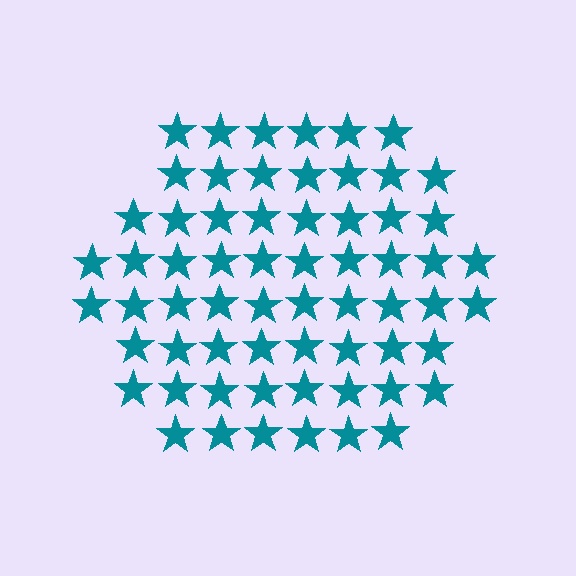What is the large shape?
The large shape is a hexagon.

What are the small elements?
The small elements are stars.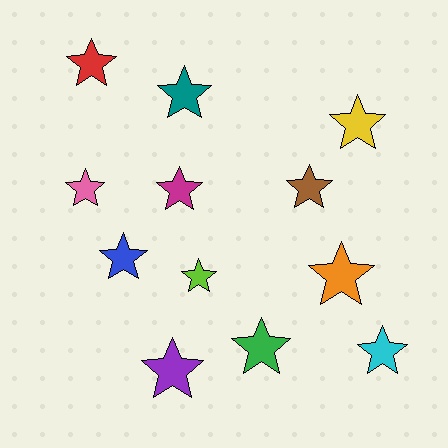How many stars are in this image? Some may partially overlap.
There are 12 stars.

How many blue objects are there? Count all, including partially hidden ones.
There is 1 blue object.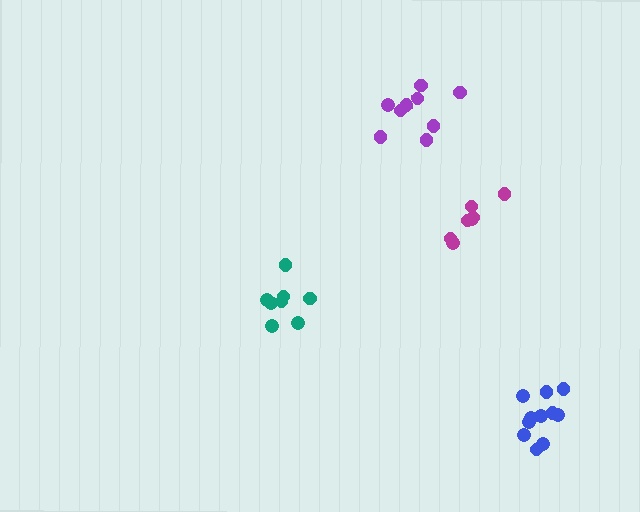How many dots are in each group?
Group 1: 7 dots, Group 2: 8 dots, Group 3: 11 dots, Group 4: 9 dots (35 total).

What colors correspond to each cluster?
The clusters are colored: magenta, teal, blue, purple.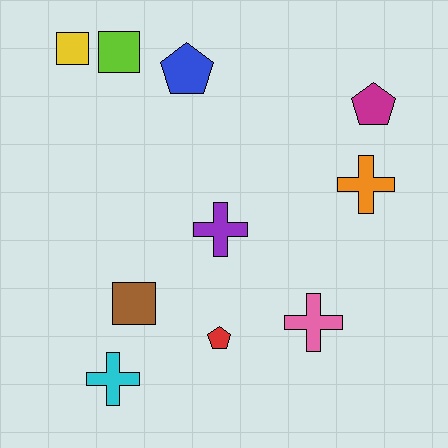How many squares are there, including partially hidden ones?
There are 3 squares.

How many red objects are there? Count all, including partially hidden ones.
There is 1 red object.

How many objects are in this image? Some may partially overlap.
There are 10 objects.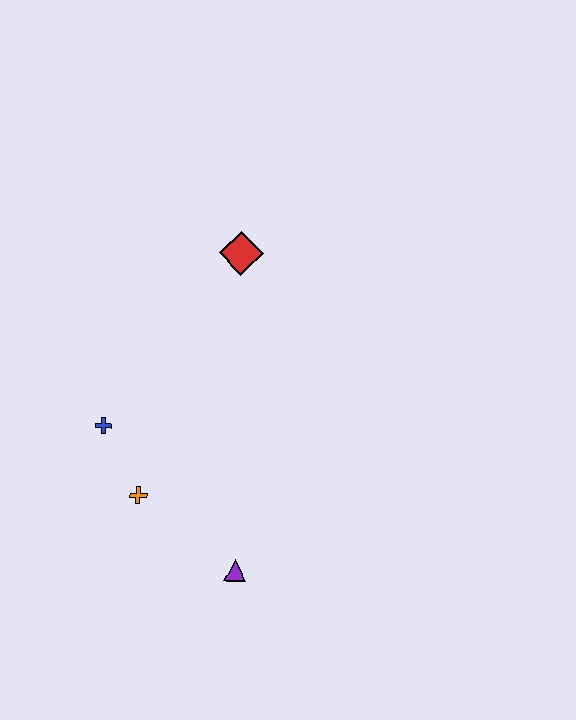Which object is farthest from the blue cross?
The red diamond is farthest from the blue cross.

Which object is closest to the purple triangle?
The orange cross is closest to the purple triangle.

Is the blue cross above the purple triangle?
Yes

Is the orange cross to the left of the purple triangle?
Yes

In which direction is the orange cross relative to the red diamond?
The orange cross is below the red diamond.